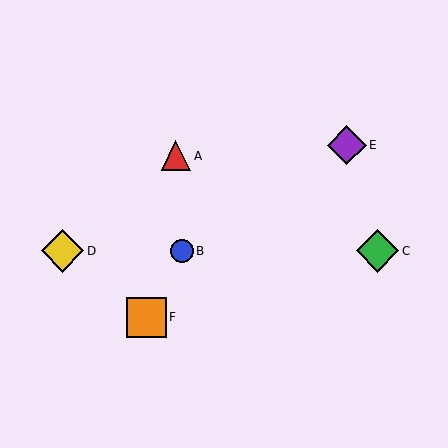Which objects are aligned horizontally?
Objects B, C, D are aligned horizontally.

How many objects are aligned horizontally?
3 objects (B, C, D) are aligned horizontally.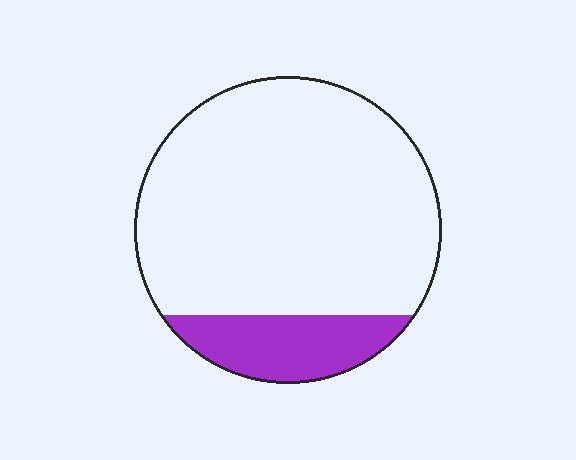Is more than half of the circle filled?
No.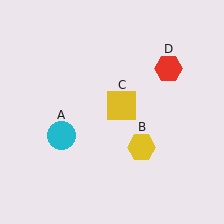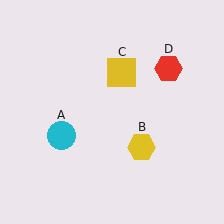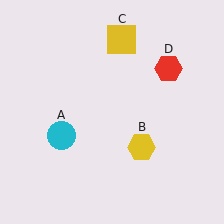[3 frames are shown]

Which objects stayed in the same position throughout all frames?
Cyan circle (object A) and yellow hexagon (object B) and red hexagon (object D) remained stationary.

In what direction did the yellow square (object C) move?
The yellow square (object C) moved up.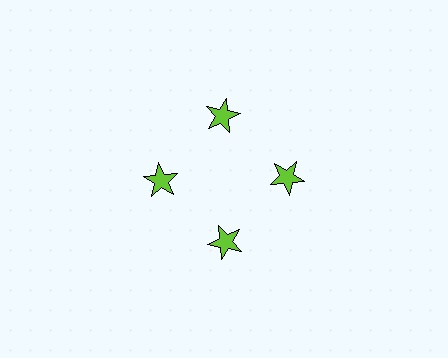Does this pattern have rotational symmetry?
Yes, this pattern has 4-fold rotational symmetry. It looks the same after rotating 90 degrees around the center.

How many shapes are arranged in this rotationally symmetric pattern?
There are 4 shapes, arranged in 4 groups of 1.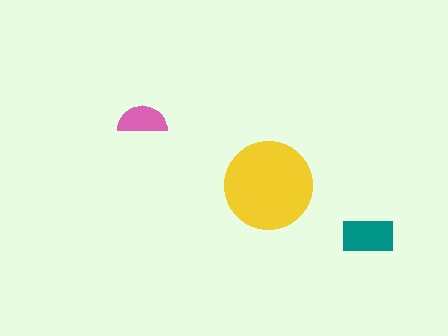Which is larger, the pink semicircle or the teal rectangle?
The teal rectangle.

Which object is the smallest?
The pink semicircle.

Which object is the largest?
The yellow circle.